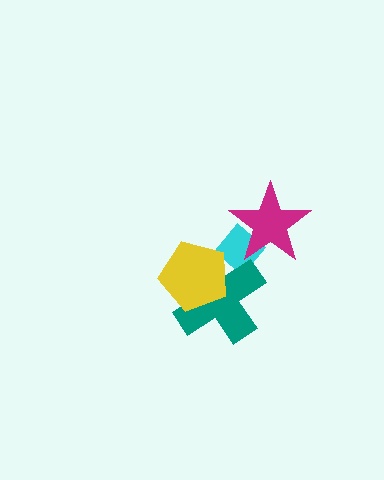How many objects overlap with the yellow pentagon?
2 objects overlap with the yellow pentagon.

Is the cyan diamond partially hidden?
Yes, it is partially covered by another shape.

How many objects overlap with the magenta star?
1 object overlaps with the magenta star.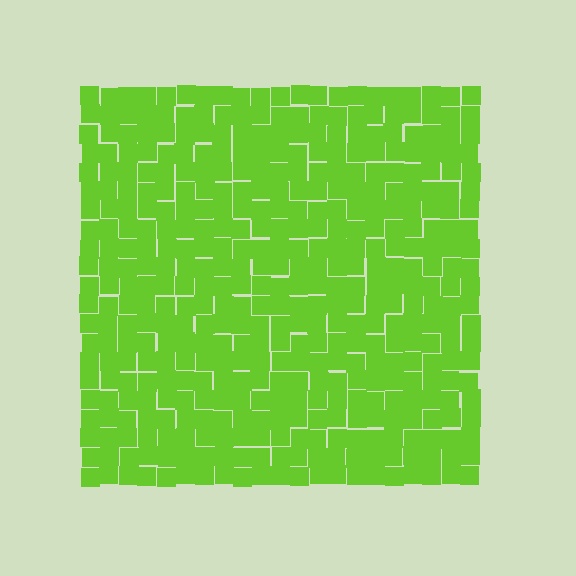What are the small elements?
The small elements are squares.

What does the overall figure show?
The overall figure shows a square.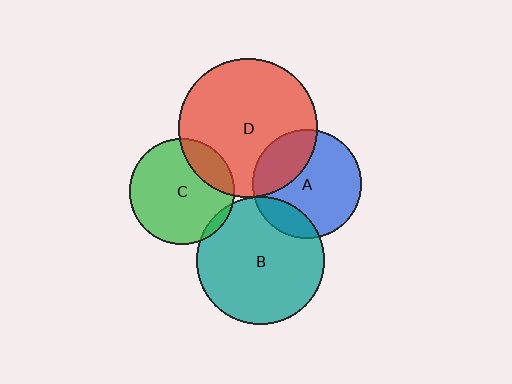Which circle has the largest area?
Circle D (red).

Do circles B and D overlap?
Yes.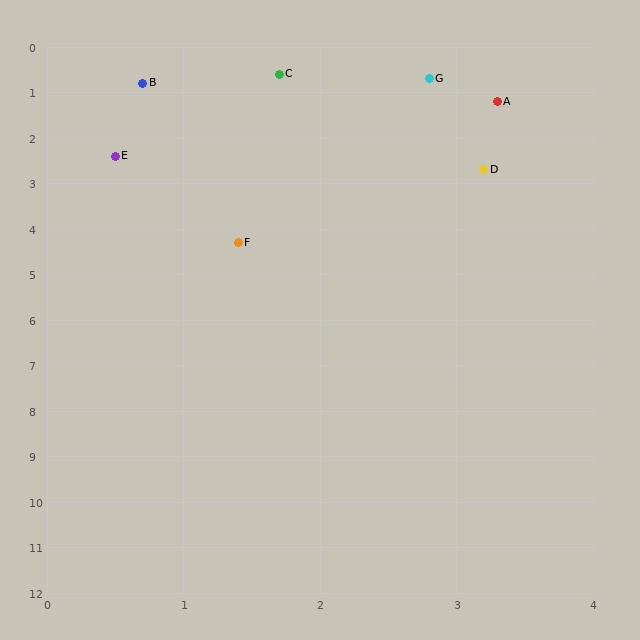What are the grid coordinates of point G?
Point G is at approximately (2.8, 0.7).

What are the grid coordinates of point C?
Point C is at approximately (1.7, 0.6).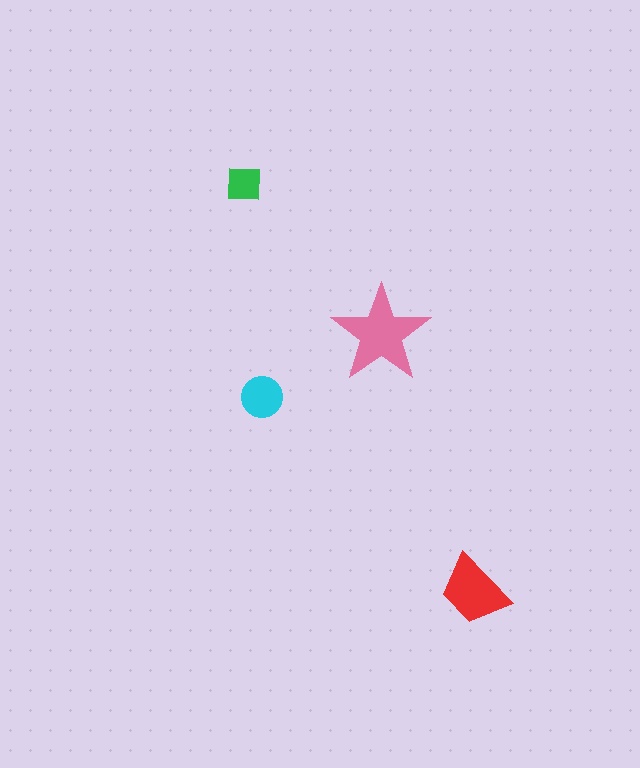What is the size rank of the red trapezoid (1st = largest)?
2nd.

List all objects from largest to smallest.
The pink star, the red trapezoid, the cyan circle, the green square.